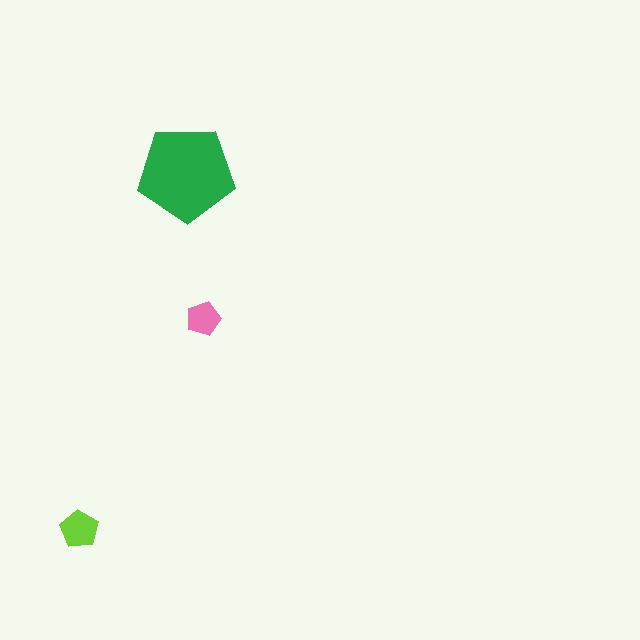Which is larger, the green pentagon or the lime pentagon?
The green one.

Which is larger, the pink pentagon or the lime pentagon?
The lime one.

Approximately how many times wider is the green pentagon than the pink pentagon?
About 3 times wider.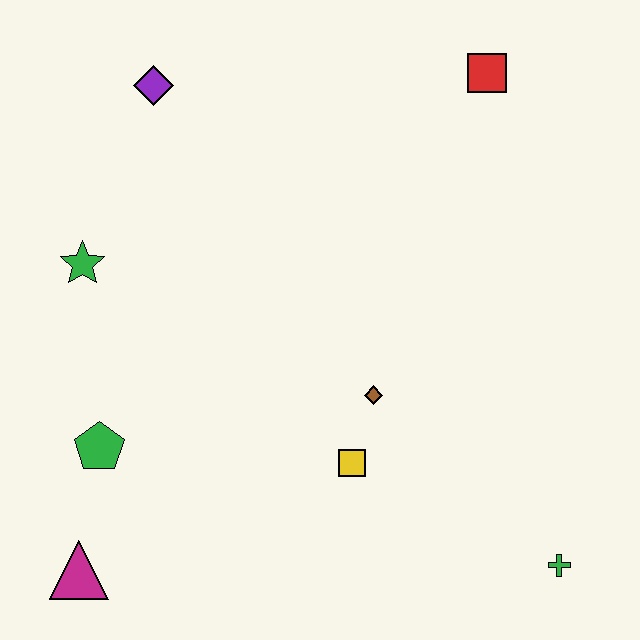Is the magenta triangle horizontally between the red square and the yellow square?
No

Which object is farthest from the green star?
The green cross is farthest from the green star.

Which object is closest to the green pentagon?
The magenta triangle is closest to the green pentagon.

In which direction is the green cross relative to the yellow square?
The green cross is to the right of the yellow square.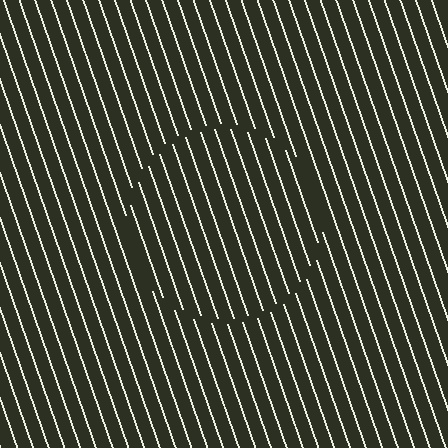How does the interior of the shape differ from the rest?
The interior of the shape contains the same grating, shifted by half a period — the contour is defined by the phase discontinuity where line-ends from the inner and outer gratings abut.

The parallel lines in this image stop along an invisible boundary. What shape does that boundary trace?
An illusory circle. The interior of the shape contains the same grating, shifted by half a period — the contour is defined by the phase discontinuity where line-ends from the inner and outer gratings abut.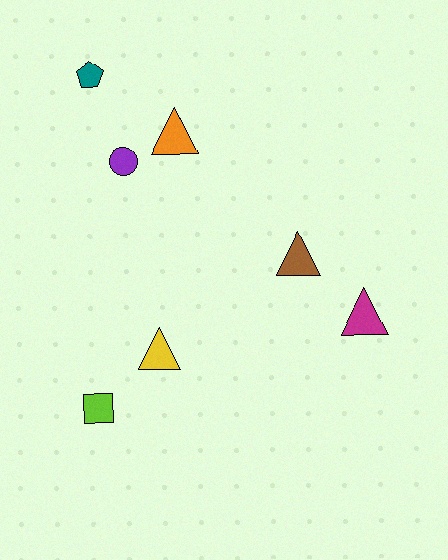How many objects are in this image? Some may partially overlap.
There are 7 objects.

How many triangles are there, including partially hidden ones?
There are 4 triangles.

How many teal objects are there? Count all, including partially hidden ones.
There is 1 teal object.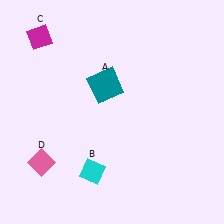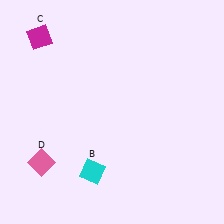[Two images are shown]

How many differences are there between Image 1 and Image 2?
There is 1 difference between the two images.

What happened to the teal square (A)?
The teal square (A) was removed in Image 2. It was in the top-left area of Image 1.